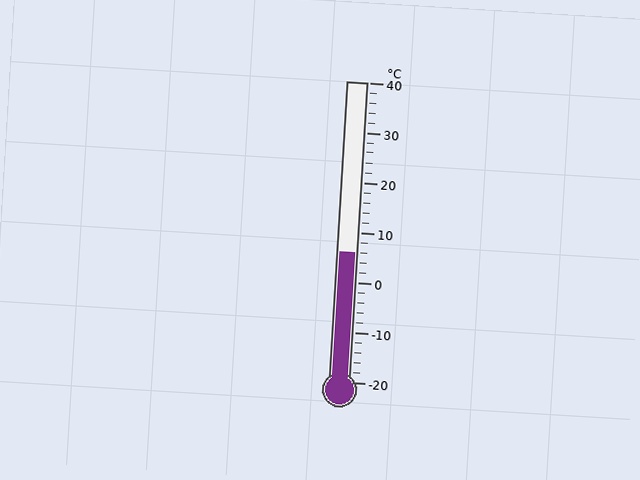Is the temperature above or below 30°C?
The temperature is below 30°C.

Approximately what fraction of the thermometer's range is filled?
The thermometer is filled to approximately 45% of its range.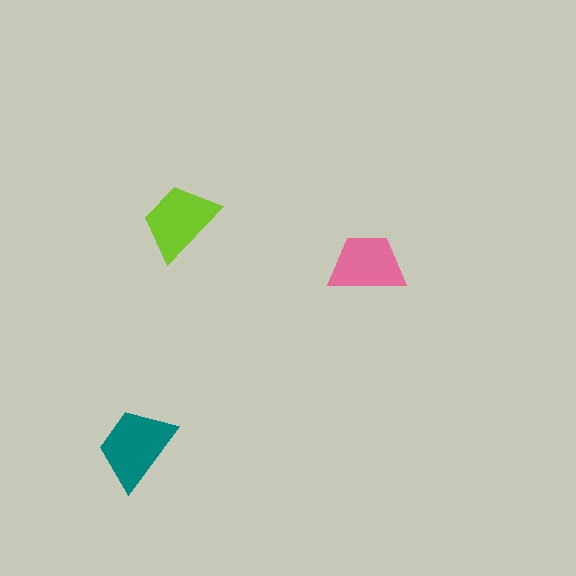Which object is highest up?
The lime trapezoid is topmost.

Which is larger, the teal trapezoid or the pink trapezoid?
The teal one.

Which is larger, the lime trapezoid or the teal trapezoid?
The teal one.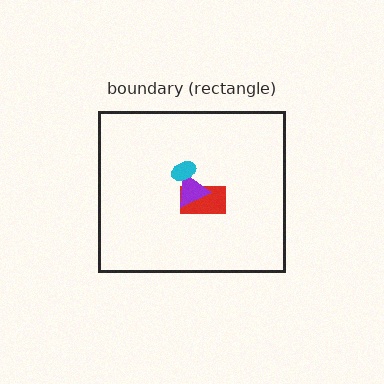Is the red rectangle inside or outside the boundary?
Inside.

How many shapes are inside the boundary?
3 inside, 0 outside.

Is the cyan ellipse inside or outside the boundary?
Inside.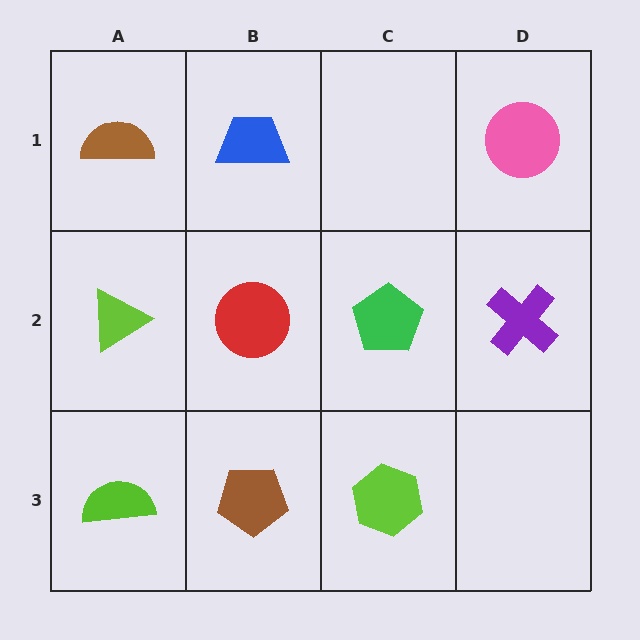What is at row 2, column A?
A lime triangle.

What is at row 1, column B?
A blue trapezoid.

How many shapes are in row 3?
3 shapes.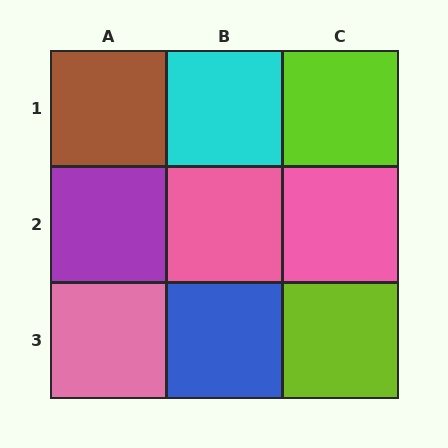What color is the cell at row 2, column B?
Pink.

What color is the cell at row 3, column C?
Lime.